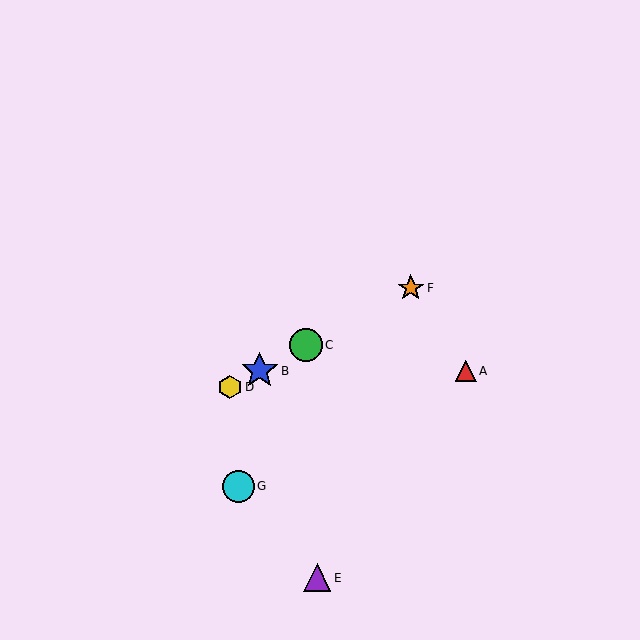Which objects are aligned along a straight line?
Objects B, C, D, F are aligned along a straight line.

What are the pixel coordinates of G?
Object G is at (239, 486).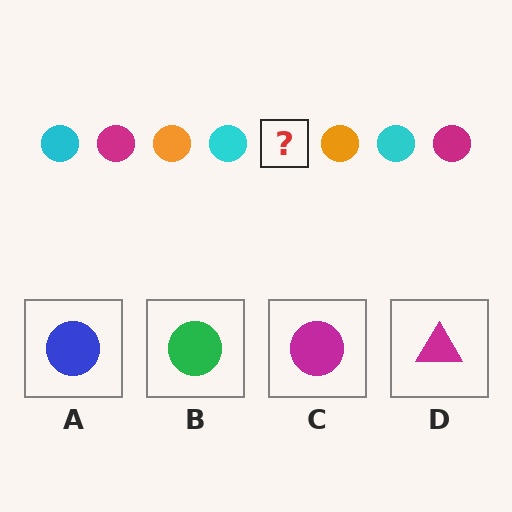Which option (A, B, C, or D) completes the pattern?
C.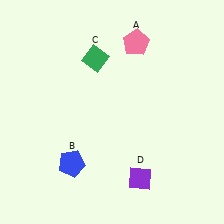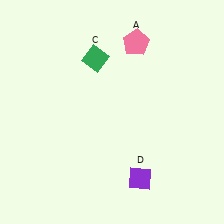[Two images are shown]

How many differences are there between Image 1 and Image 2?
There is 1 difference between the two images.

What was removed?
The blue pentagon (B) was removed in Image 2.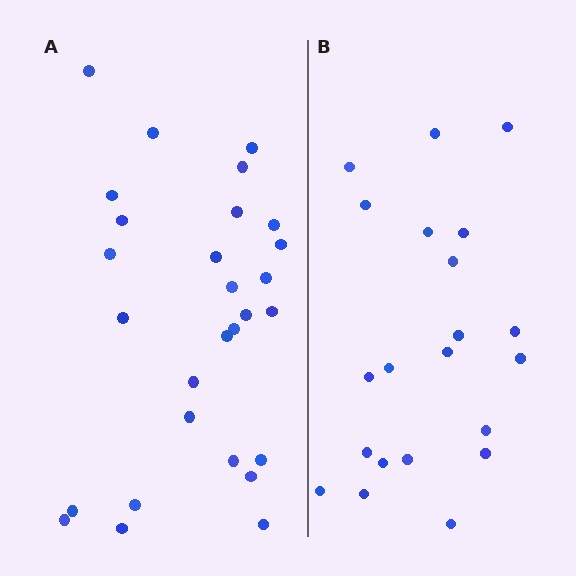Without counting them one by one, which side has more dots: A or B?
Region A (the left region) has more dots.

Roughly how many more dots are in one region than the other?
Region A has roughly 8 or so more dots than region B.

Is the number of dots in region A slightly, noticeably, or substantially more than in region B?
Region A has noticeably more, but not dramatically so. The ratio is roughly 1.3 to 1.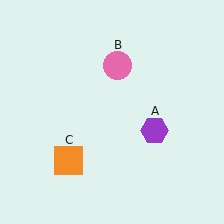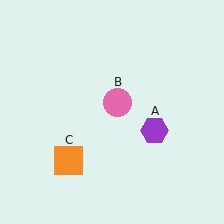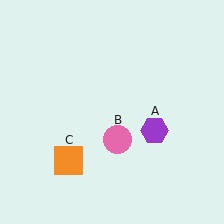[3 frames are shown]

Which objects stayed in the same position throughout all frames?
Purple hexagon (object A) and orange square (object C) remained stationary.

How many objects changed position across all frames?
1 object changed position: pink circle (object B).